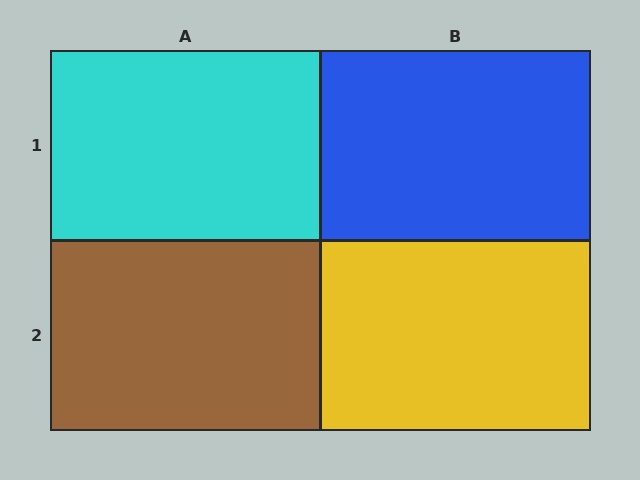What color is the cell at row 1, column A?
Cyan.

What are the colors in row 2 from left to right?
Brown, yellow.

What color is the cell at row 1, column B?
Blue.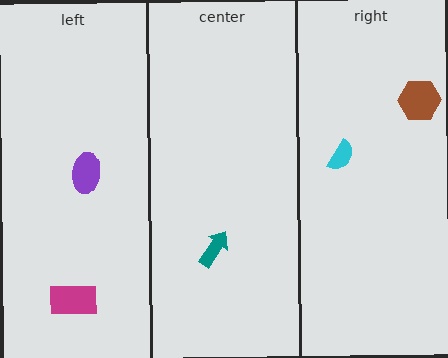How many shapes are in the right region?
2.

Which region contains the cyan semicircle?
The right region.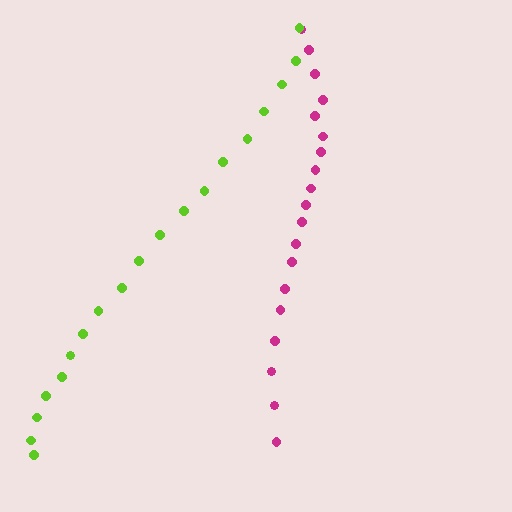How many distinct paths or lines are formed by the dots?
There are 2 distinct paths.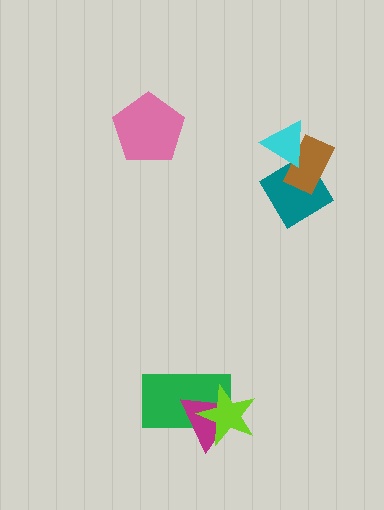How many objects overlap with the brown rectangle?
2 objects overlap with the brown rectangle.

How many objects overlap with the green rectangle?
2 objects overlap with the green rectangle.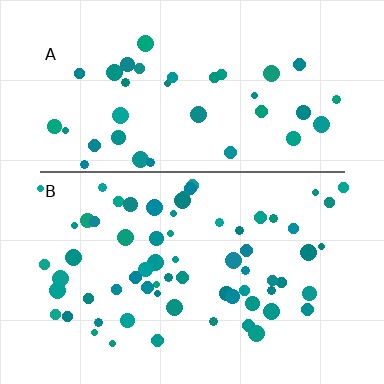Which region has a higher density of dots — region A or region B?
B (the bottom).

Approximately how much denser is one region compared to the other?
Approximately 1.8× — region B over region A.